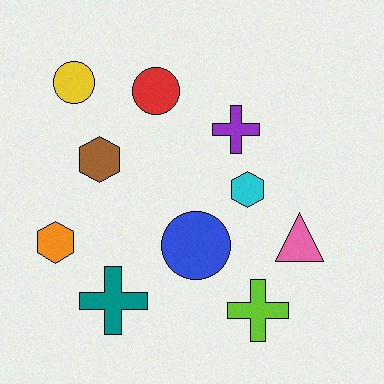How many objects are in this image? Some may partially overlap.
There are 10 objects.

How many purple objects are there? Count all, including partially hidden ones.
There is 1 purple object.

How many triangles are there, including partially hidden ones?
There is 1 triangle.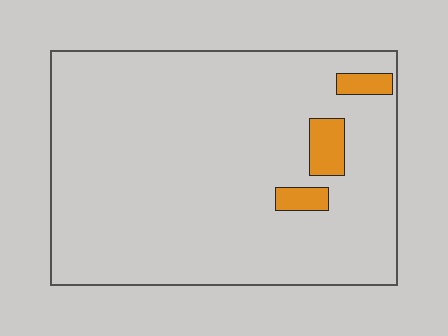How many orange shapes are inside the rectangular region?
3.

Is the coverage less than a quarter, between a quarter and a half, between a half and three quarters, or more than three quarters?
Less than a quarter.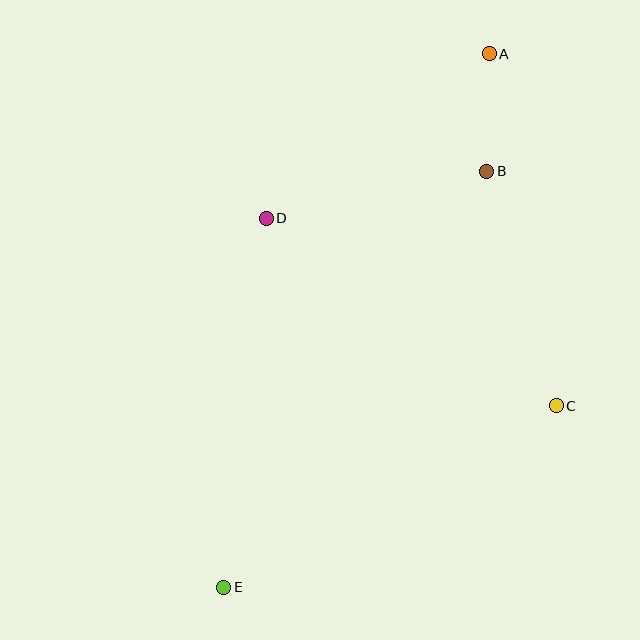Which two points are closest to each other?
Points A and B are closest to each other.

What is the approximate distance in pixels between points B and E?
The distance between B and E is approximately 493 pixels.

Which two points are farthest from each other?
Points A and E are farthest from each other.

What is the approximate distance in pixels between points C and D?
The distance between C and D is approximately 345 pixels.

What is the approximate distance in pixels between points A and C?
The distance between A and C is approximately 358 pixels.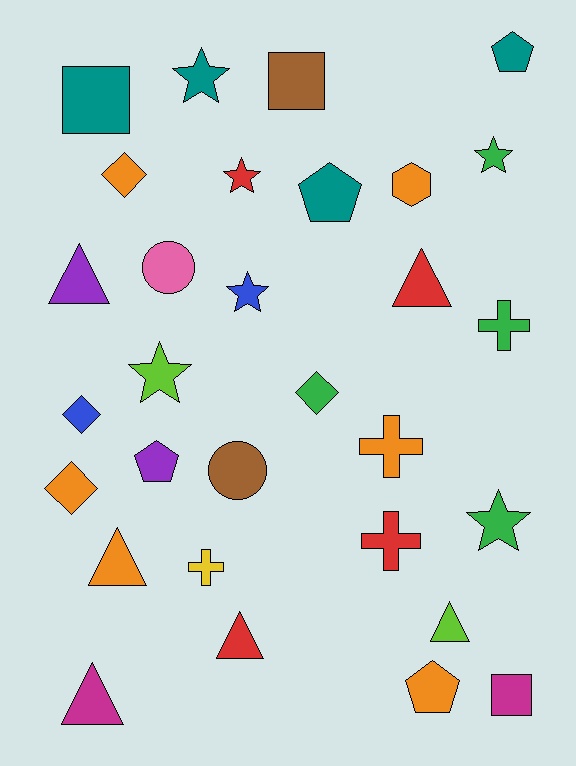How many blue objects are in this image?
There are 2 blue objects.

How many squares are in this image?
There are 3 squares.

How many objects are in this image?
There are 30 objects.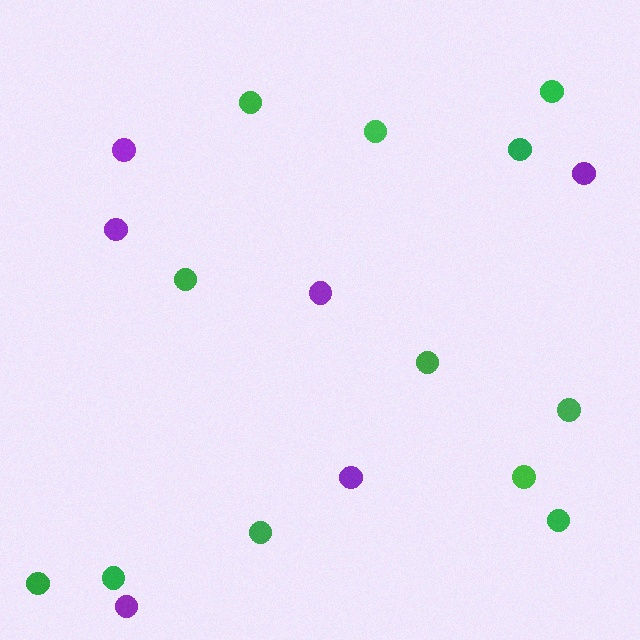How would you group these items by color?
There are 2 groups: one group of purple circles (6) and one group of green circles (12).